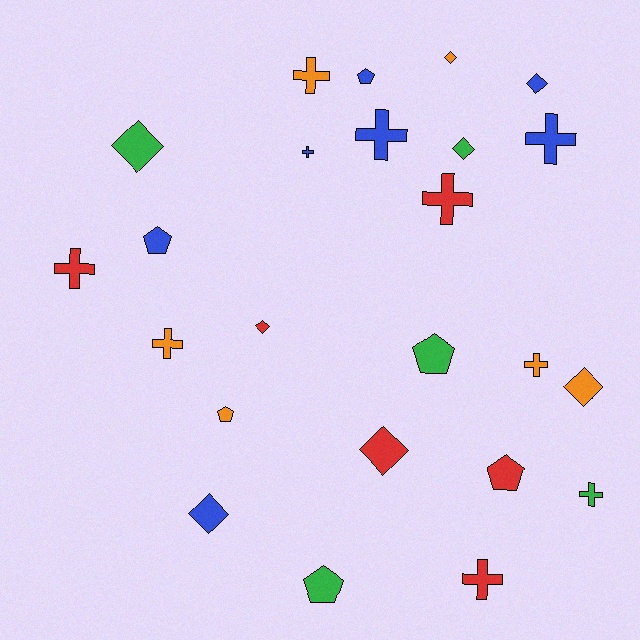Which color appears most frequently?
Blue, with 7 objects.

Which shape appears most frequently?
Cross, with 10 objects.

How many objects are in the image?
There are 24 objects.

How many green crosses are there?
There is 1 green cross.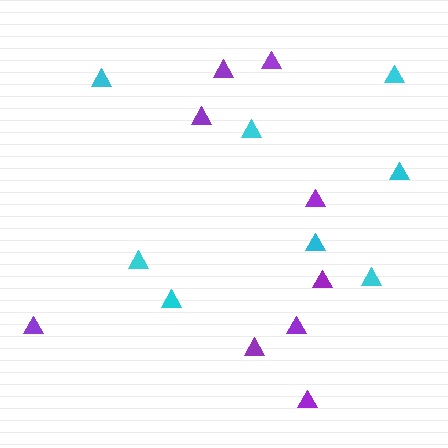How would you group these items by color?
There are 2 groups: one group of purple triangles (9) and one group of cyan triangles (8).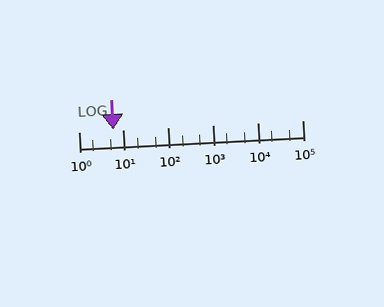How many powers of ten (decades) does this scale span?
The scale spans 5 decades, from 1 to 100000.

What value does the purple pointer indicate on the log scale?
The pointer indicates approximately 5.9.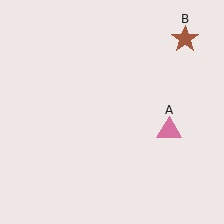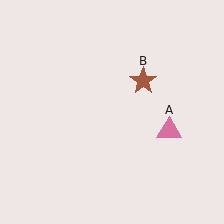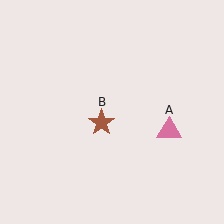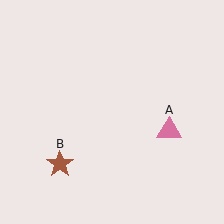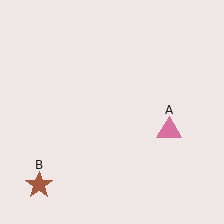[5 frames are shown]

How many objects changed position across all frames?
1 object changed position: brown star (object B).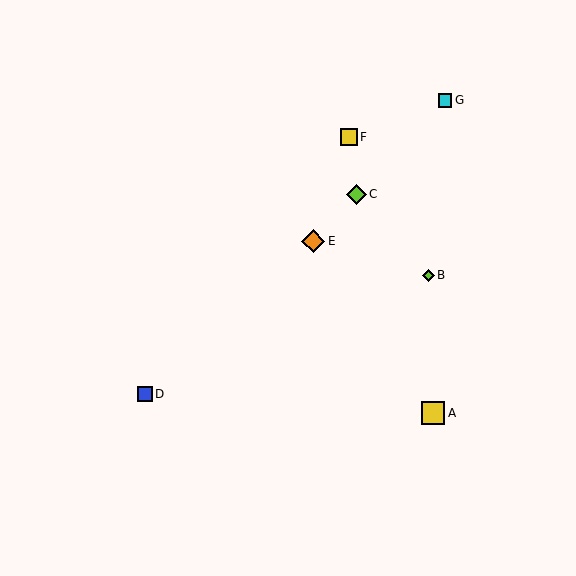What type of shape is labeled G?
Shape G is a cyan square.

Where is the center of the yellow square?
The center of the yellow square is at (349, 137).